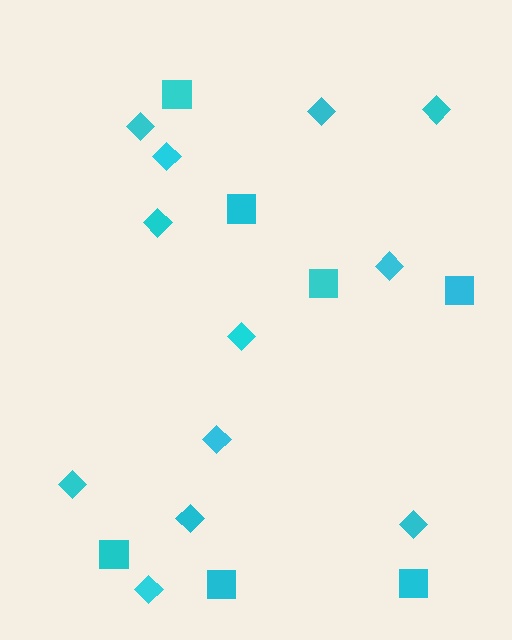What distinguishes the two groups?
There are 2 groups: one group of squares (7) and one group of diamonds (12).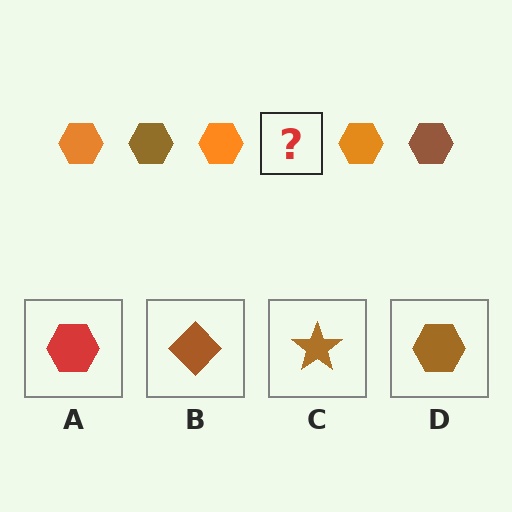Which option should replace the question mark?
Option D.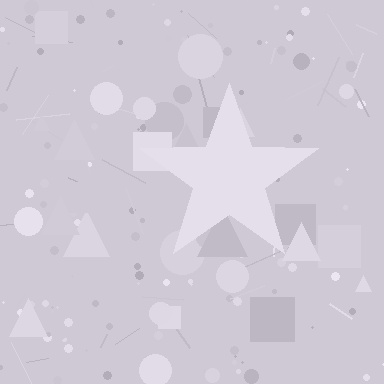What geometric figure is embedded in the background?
A star is embedded in the background.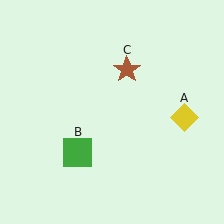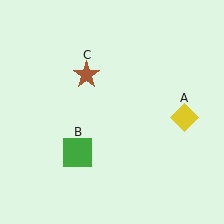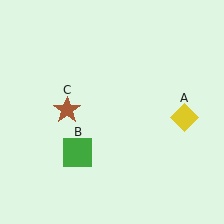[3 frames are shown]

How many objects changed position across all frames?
1 object changed position: brown star (object C).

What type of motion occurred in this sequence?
The brown star (object C) rotated counterclockwise around the center of the scene.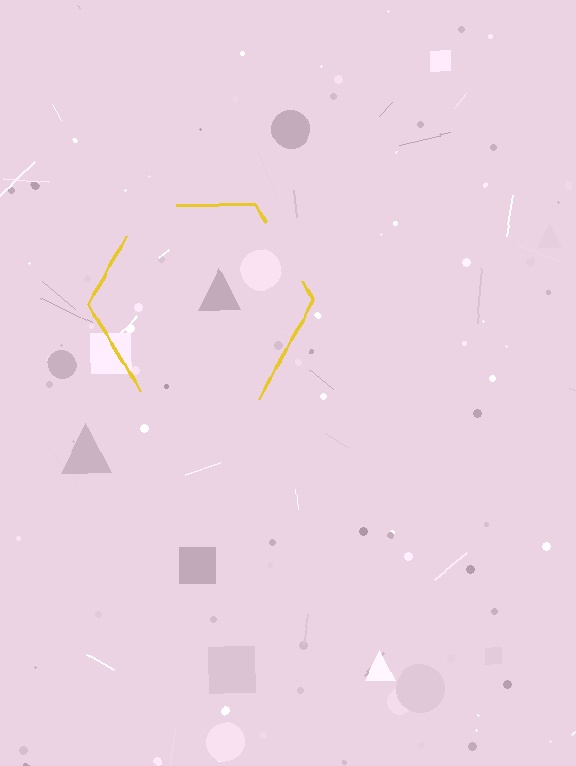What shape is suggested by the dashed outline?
The dashed outline suggests a hexagon.